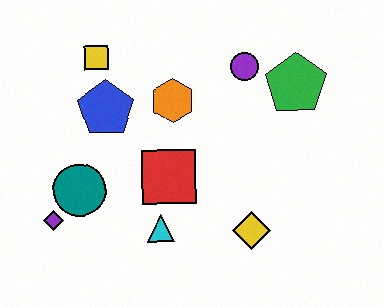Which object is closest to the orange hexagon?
The blue pentagon is closest to the orange hexagon.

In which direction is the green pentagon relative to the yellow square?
The green pentagon is to the right of the yellow square.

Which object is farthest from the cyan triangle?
The green pentagon is farthest from the cyan triangle.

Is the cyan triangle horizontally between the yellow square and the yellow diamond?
Yes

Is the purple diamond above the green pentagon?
No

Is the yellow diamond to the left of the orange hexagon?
No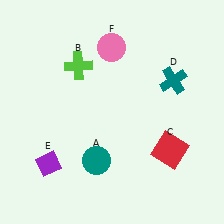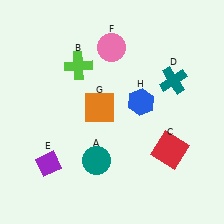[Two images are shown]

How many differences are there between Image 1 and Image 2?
There are 2 differences between the two images.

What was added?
An orange square (G), a blue hexagon (H) were added in Image 2.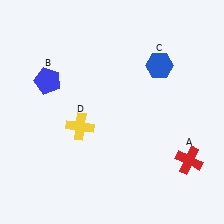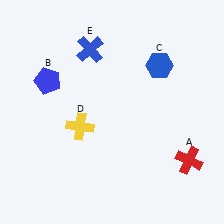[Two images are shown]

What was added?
A blue cross (E) was added in Image 2.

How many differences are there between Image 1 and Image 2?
There is 1 difference between the two images.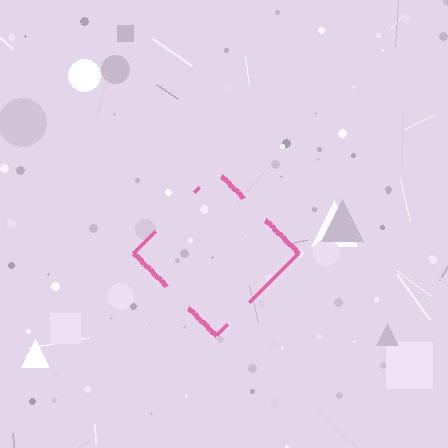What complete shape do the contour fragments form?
The contour fragments form a diamond.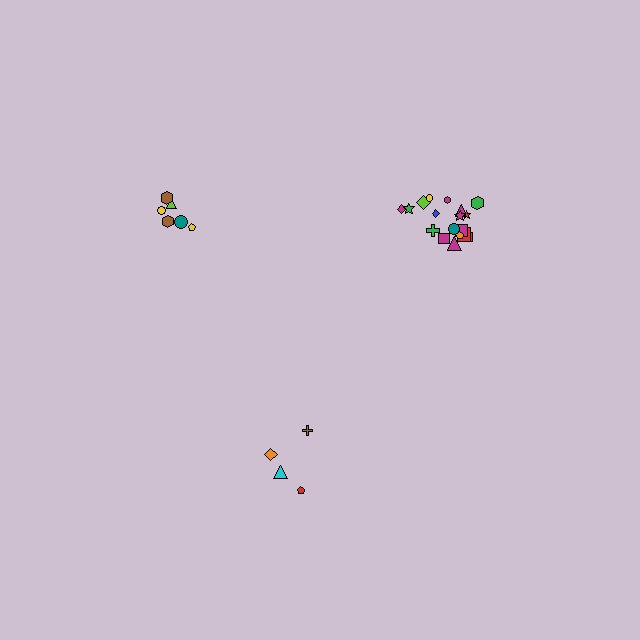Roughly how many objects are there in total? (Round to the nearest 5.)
Roughly 30 objects in total.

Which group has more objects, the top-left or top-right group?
The top-right group.